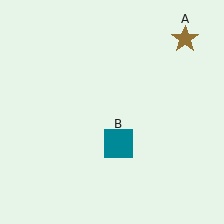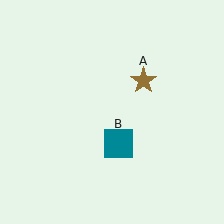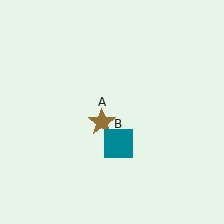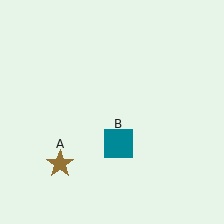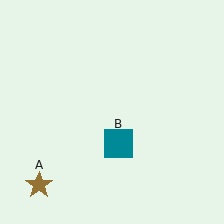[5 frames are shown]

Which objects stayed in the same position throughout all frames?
Teal square (object B) remained stationary.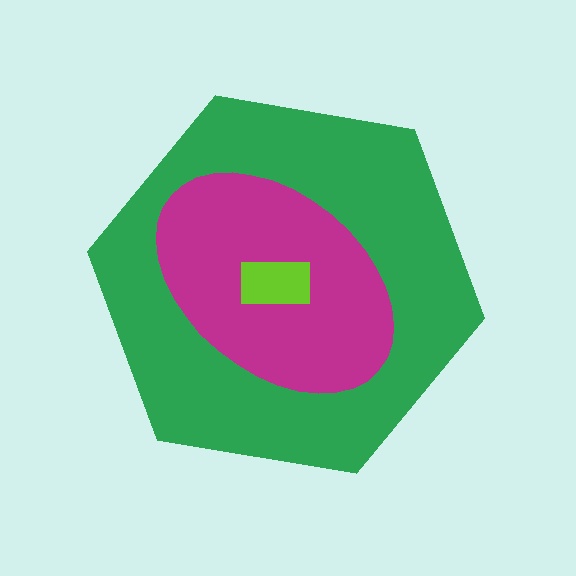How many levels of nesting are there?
3.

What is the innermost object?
The lime rectangle.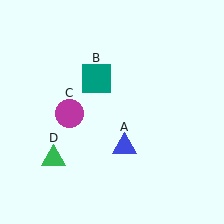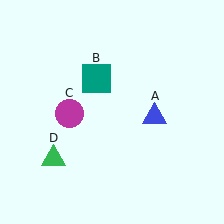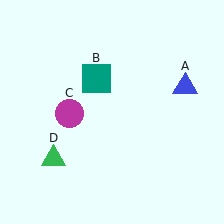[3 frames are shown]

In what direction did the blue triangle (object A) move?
The blue triangle (object A) moved up and to the right.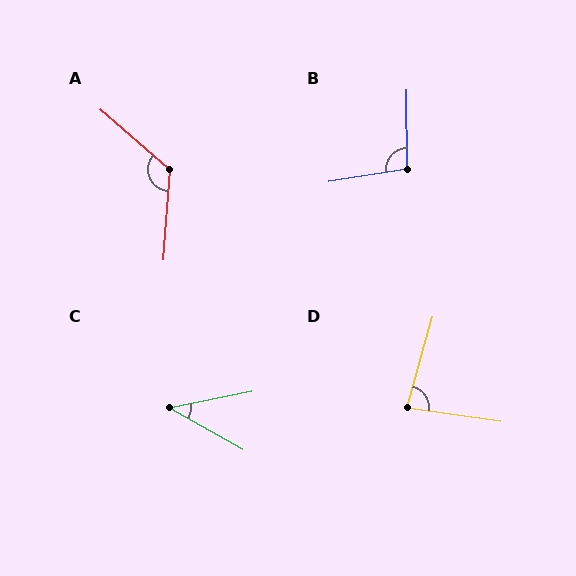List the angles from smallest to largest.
C (41°), D (83°), B (99°), A (127°).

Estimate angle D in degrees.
Approximately 83 degrees.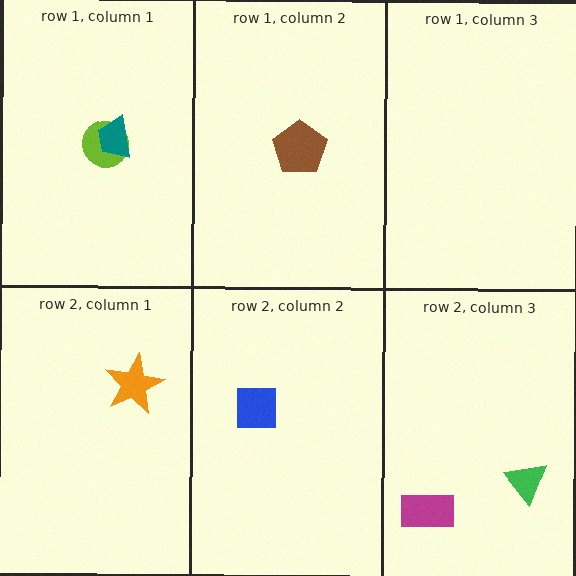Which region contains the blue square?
The row 2, column 2 region.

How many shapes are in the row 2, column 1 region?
1.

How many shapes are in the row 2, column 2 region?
1.